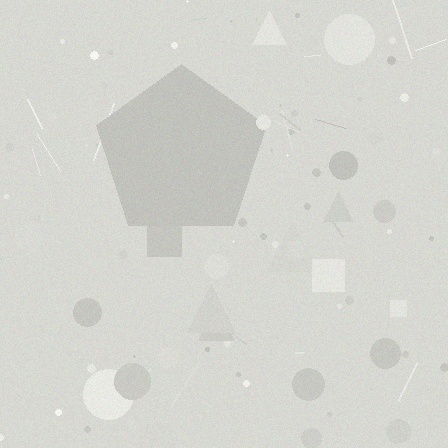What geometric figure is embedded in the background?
A pentagon is embedded in the background.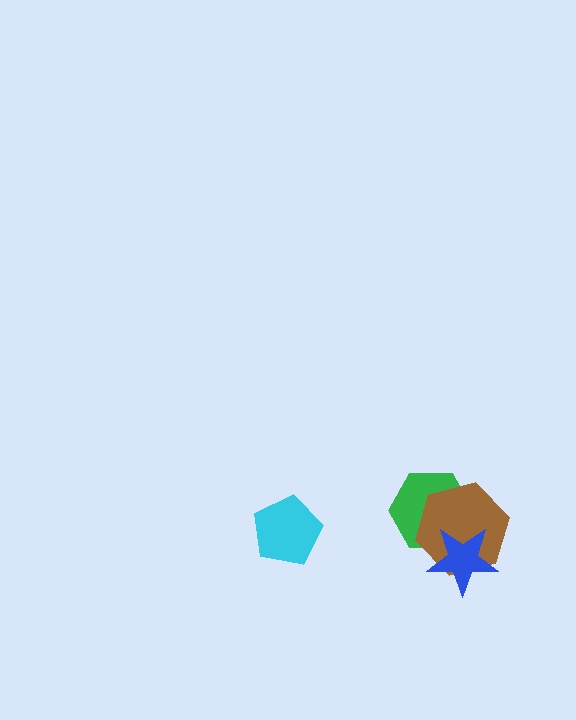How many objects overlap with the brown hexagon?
2 objects overlap with the brown hexagon.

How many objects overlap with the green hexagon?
2 objects overlap with the green hexagon.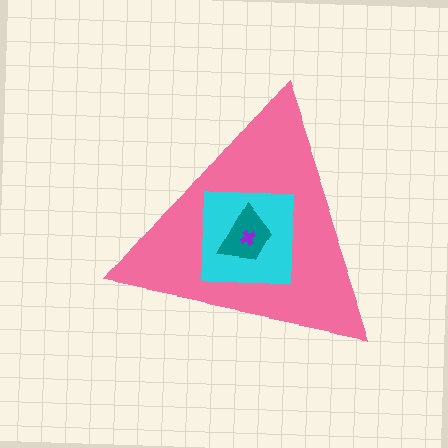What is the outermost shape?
The pink triangle.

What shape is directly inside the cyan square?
The teal trapezoid.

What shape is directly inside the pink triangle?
The cyan square.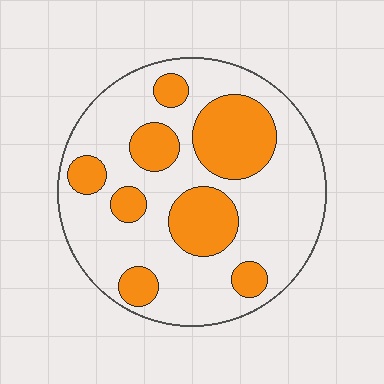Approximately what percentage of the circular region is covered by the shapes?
Approximately 30%.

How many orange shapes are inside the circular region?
8.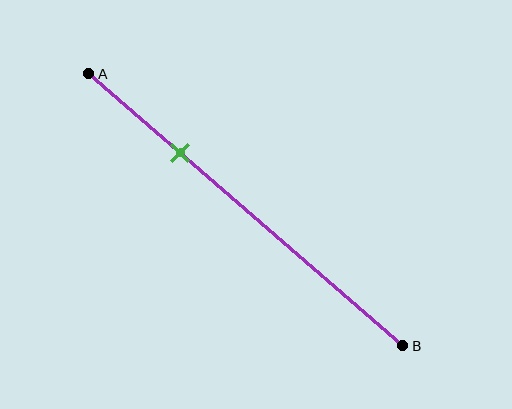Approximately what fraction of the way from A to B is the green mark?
The green mark is approximately 30% of the way from A to B.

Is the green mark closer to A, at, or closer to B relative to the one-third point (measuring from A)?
The green mark is closer to point A than the one-third point of segment AB.